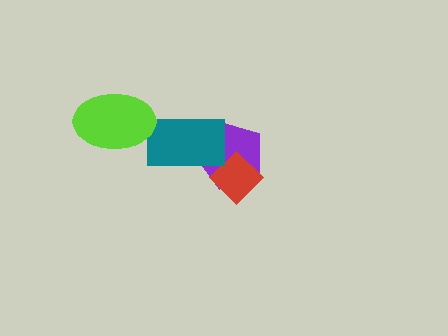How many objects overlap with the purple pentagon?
2 objects overlap with the purple pentagon.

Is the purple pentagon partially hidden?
Yes, it is partially covered by another shape.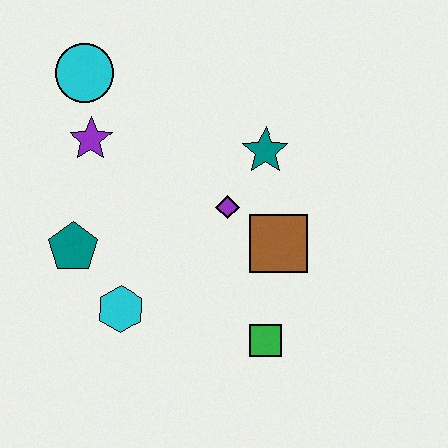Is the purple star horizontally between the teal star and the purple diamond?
No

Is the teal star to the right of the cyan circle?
Yes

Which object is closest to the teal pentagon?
The cyan hexagon is closest to the teal pentagon.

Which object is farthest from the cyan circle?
The green square is farthest from the cyan circle.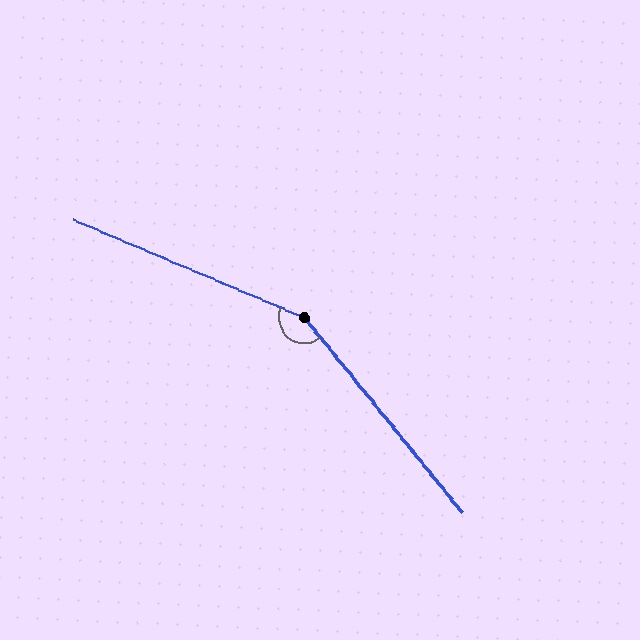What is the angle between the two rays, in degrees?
Approximately 152 degrees.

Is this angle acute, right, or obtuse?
It is obtuse.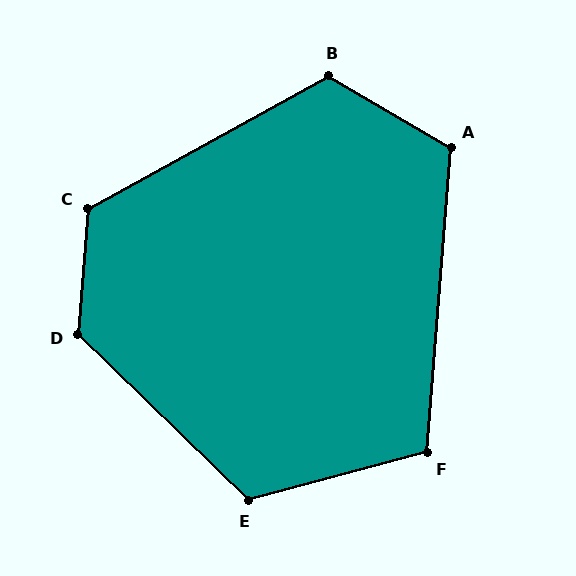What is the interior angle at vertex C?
Approximately 123 degrees (obtuse).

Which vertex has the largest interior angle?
D, at approximately 129 degrees.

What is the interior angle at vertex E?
Approximately 121 degrees (obtuse).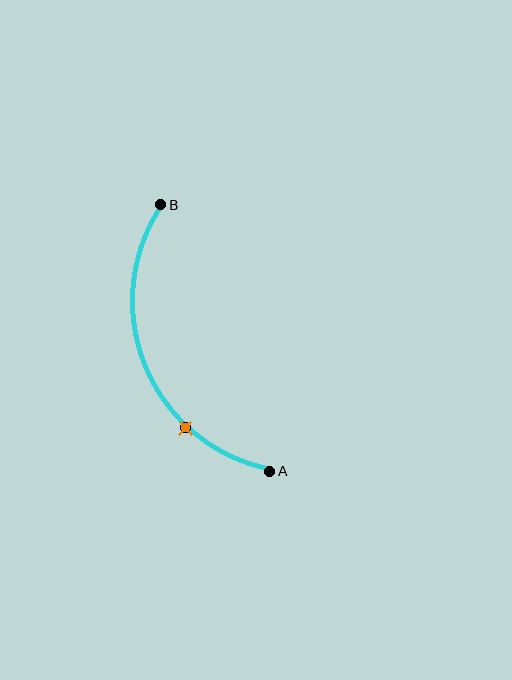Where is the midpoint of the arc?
The arc midpoint is the point on the curve farthest from the straight line joining A and B. It sits to the left of that line.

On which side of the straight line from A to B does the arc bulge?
The arc bulges to the left of the straight line connecting A and B.